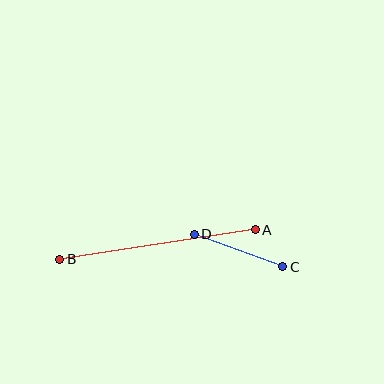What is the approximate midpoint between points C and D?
The midpoint is at approximately (238, 250) pixels.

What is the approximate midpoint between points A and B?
The midpoint is at approximately (158, 245) pixels.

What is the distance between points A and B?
The distance is approximately 198 pixels.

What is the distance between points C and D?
The distance is approximately 94 pixels.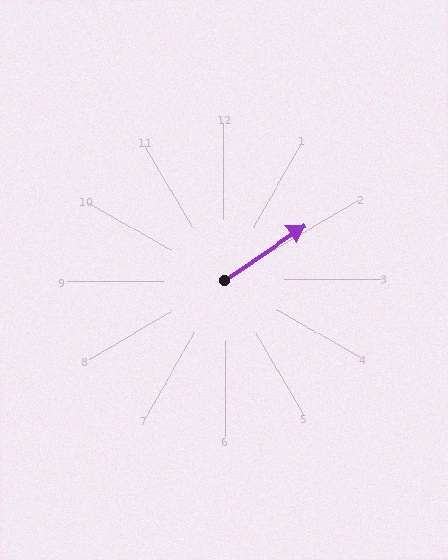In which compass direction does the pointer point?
Northeast.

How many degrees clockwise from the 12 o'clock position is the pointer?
Approximately 56 degrees.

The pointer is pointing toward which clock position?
Roughly 2 o'clock.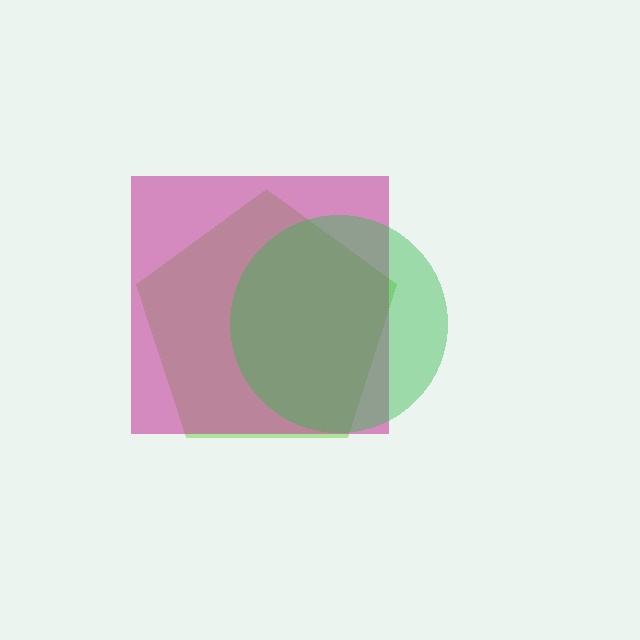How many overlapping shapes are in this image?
There are 3 overlapping shapes in the image.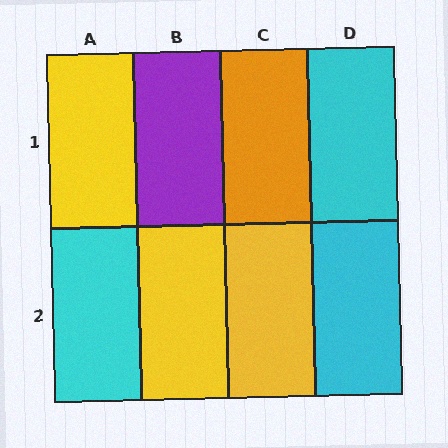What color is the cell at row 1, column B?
Purple.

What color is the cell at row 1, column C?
Orange.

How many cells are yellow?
3 cells are yellow.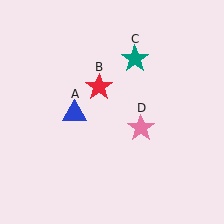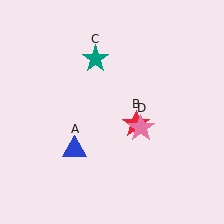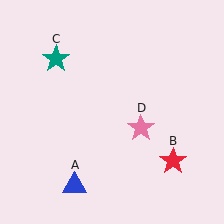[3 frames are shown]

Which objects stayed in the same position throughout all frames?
Pink star (object D) remained stationary.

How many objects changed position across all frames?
3 objects changed position: blue triangle (object A), red star (object B), teal star (object C).